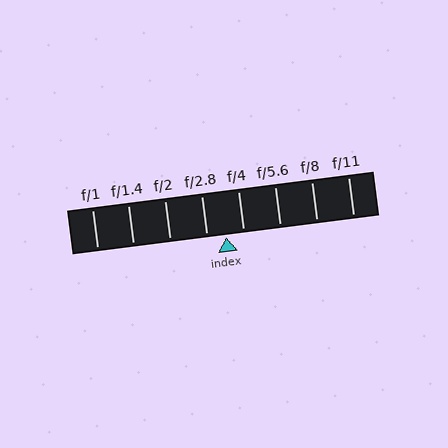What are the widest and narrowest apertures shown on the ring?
The widest aperture shown is f/1 and the narrowest is f/11.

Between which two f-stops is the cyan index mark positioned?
The index mark is between f/2.8 and f/4.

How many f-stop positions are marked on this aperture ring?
There are 8 f-stop positions marked.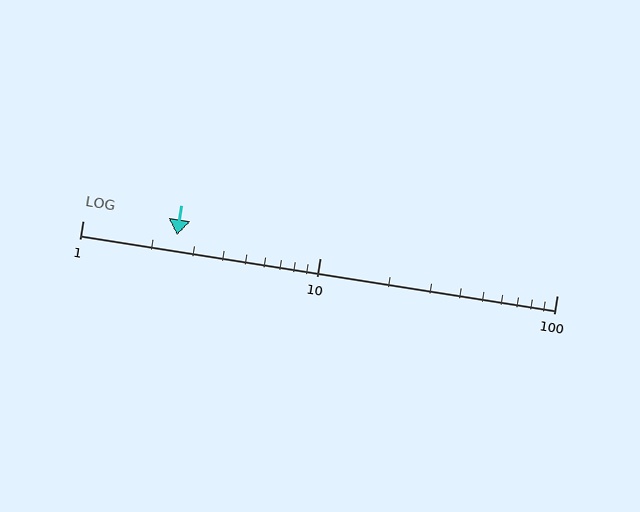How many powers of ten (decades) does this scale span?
The scale spans 2 decades, from 1 to 100.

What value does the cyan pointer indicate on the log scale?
The pointer indicates approximately 2.5.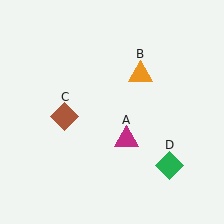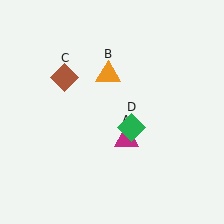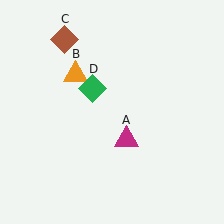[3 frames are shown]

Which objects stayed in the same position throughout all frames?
Magenta triangle (object A) remained stationary.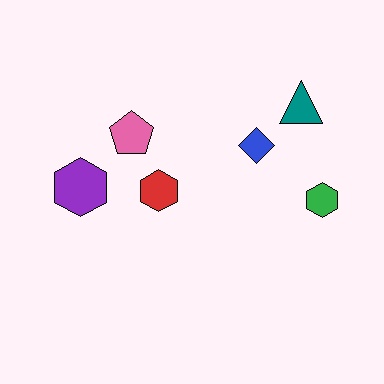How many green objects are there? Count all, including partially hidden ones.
There is 1 green object.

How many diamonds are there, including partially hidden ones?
There is 1 diamond.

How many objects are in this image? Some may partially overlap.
There are 6 objects.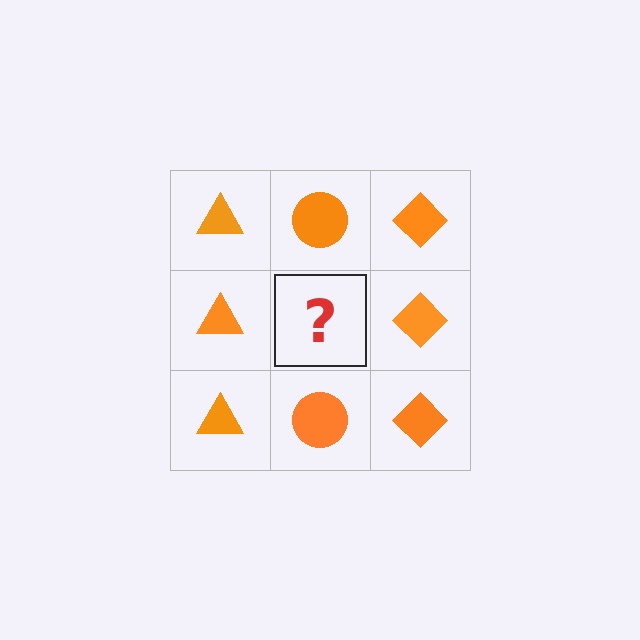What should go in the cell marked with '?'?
The missing cell should contain an orange circle.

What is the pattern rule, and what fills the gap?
The rule is that each column has a consistent shape. The gap should be filled with an orange circle.